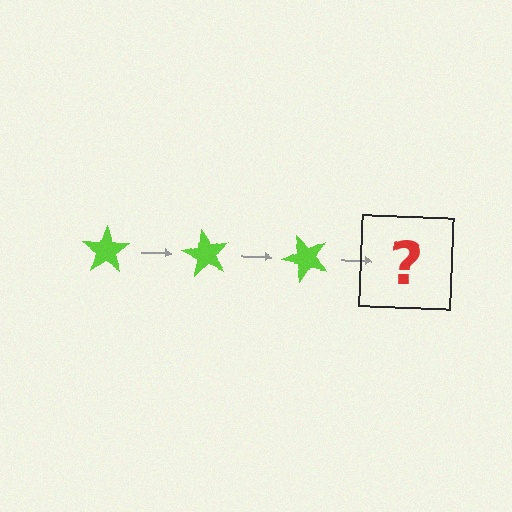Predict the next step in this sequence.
The next step is a lime star rotated 180 degrees.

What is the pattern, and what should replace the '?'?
The pattern is that the star rotates 60 degrees each step. The '?' should be a lime star rotated 180 degrees.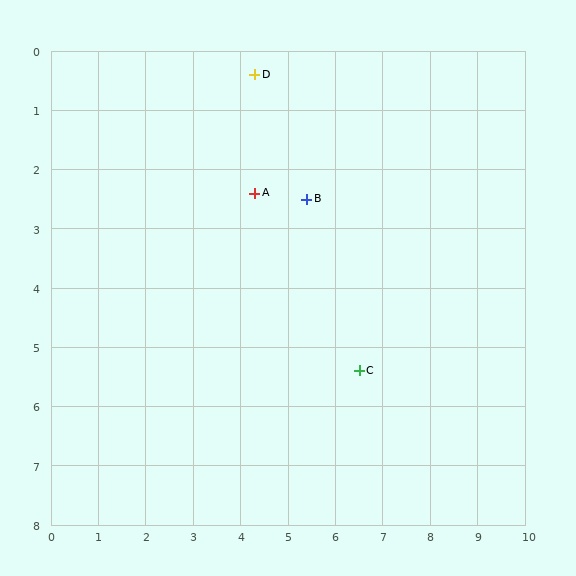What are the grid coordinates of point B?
Point B is at approximately (5.4, 2.5).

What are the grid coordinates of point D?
Point D is at approximately (4.3, 0.4).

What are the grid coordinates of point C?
Point C is at approximately (6.5, 5.4).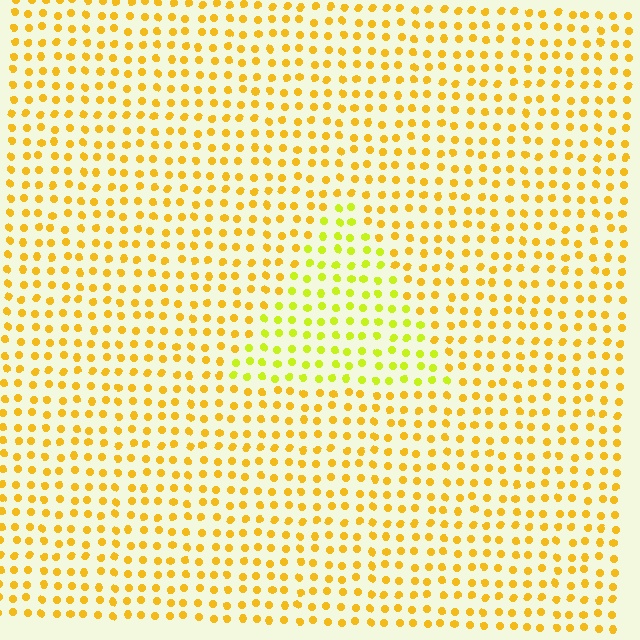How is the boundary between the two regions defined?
The boundary is defined purely by a slight shift in hue (about 28 degrees). Spacing, size, and orientation are identical on both sides.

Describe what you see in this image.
The image is filled with small yellow elements in a uniform arrangement. A triangle-shaped region is visible where the elements are tinted to a slightly different hue, forming a subtle color boundary.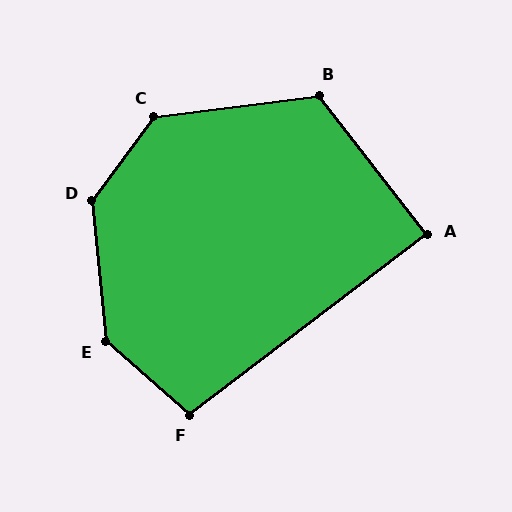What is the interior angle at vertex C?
Approximately 133 degrees (obtuse).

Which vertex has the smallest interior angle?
A, at approximately 89 degrees.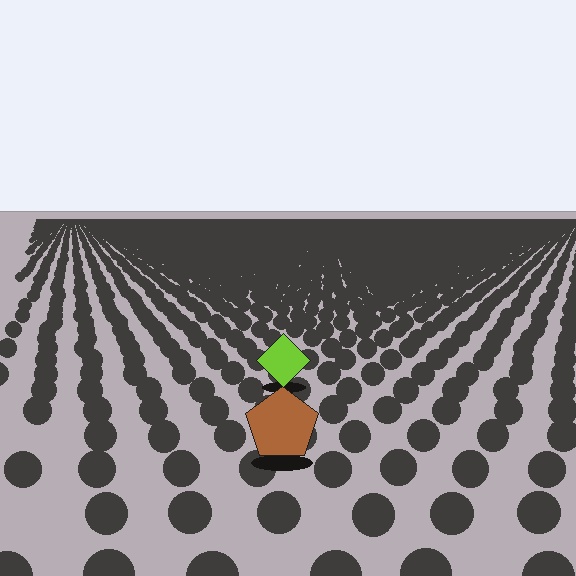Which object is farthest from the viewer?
The lime diamond is farthest from the viewer. It appears smaller and the ground texture around it is denser.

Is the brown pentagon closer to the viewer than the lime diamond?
Yes. The brown pentagon is closer — you can tell from the texture gradient: the ground texture is coarser near it.